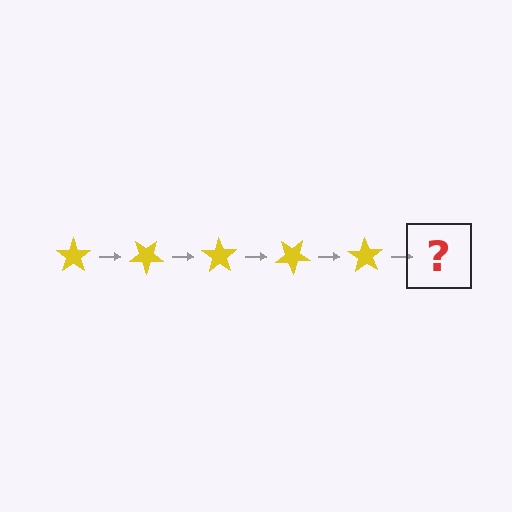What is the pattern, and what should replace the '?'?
The pattern is that the star rotates 35 degrees each step. The '?' should be a yellow star rotated 175 degrees.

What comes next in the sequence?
The next element should be a yellow star rotated 175 degrees.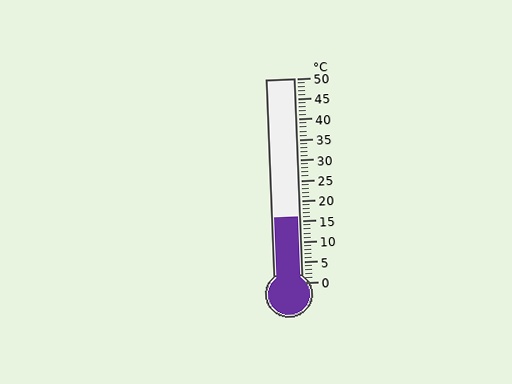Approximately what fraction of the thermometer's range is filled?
The thermometer is filled to approximately 30% of its range.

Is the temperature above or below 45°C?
The temperature is below 45°C.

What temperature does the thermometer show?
The thermometer shows approximately 16°C.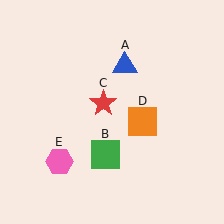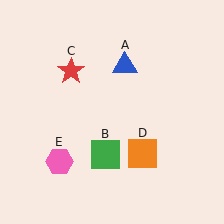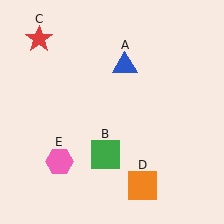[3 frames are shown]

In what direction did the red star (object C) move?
The red star (object C) moved up and to the left.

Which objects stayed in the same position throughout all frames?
Blue triangle (object A) and green square (object B) and pink hexagon (object E) remained stationary.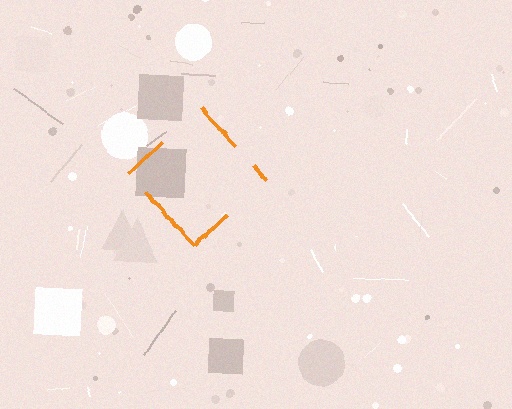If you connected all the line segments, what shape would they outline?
They would outline a diamond.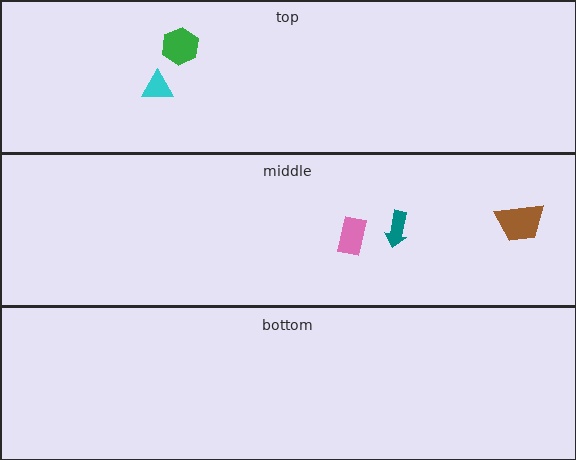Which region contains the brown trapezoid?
The middle region.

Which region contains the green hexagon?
The top region.